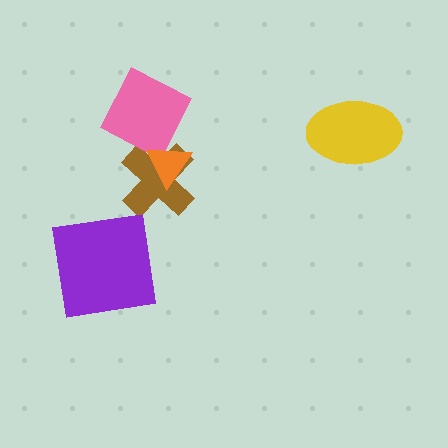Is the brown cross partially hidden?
Yes, it is partially covered by another shape.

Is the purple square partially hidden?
No, no other shape covers it.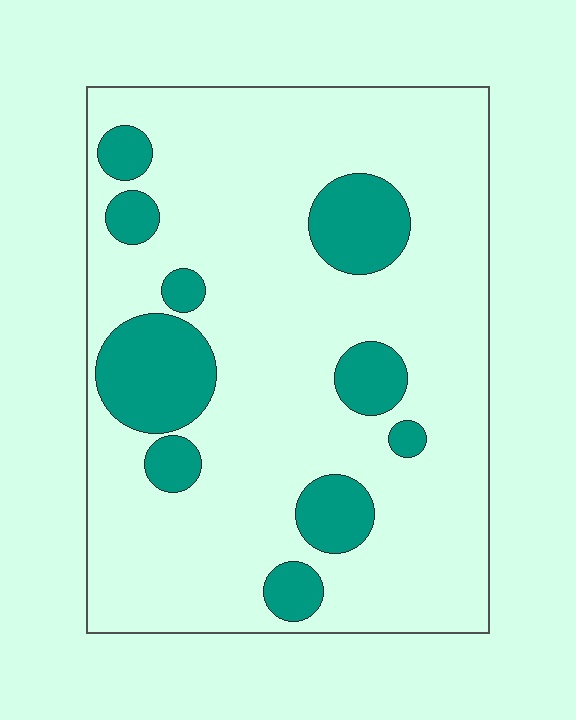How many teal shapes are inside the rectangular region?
10.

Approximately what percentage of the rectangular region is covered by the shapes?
Approximately 20%.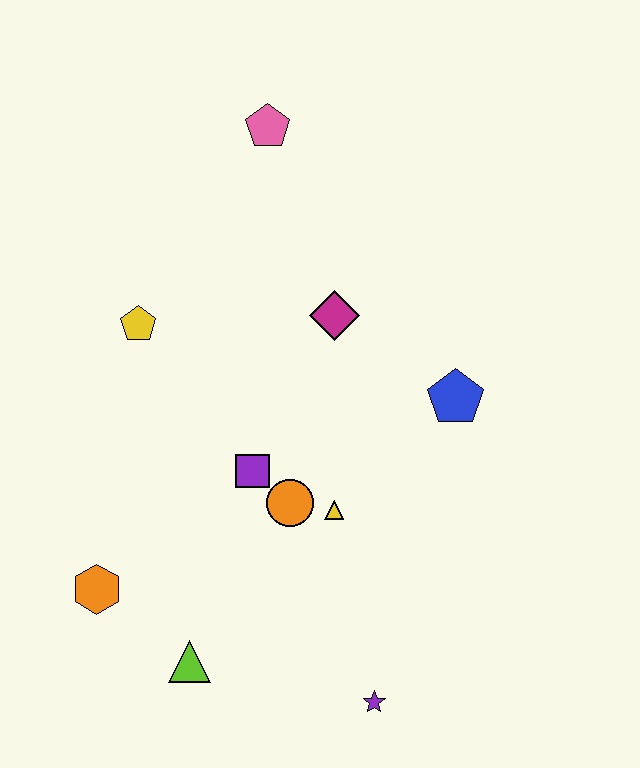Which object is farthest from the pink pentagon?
The purple star is farthest from the pink pentagon.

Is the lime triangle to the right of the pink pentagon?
No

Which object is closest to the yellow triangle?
The orange circle is closest to the yellow triangle.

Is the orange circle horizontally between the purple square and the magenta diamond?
Yes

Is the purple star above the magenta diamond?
No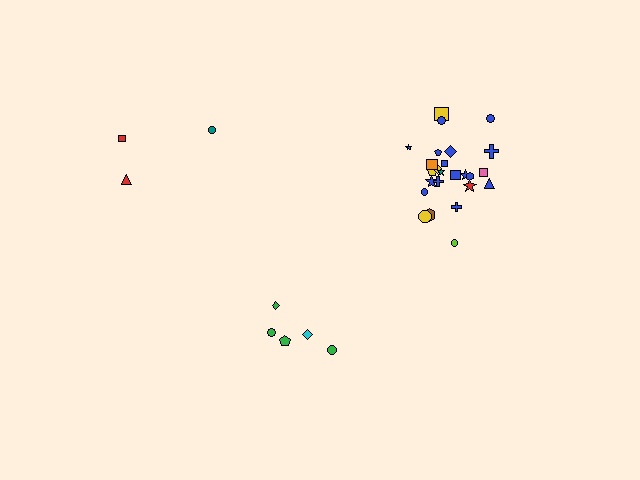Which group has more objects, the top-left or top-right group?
The top-right group.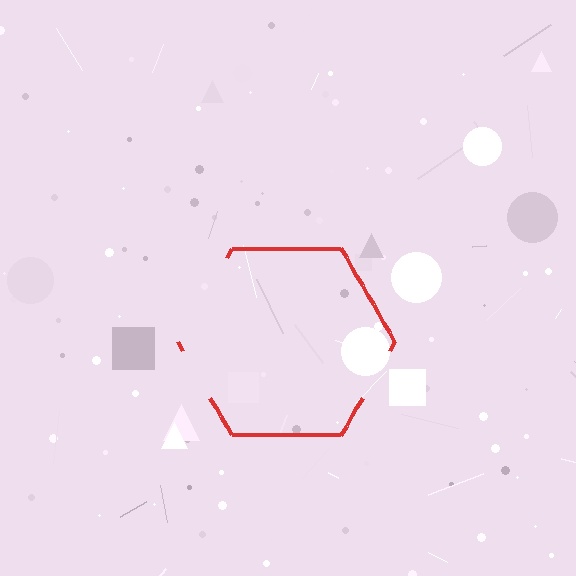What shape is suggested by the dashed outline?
The dashed outline suggests a hexagon.